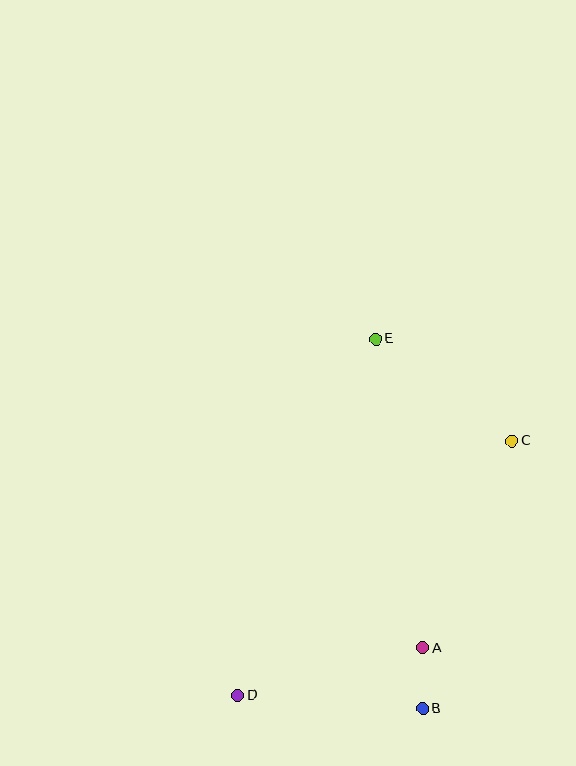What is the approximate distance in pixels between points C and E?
The distance between C and E is approximately 171 pixels.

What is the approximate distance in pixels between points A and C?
The distance between A and C is approximately 225 pixels.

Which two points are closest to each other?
Points A and B are closest to each other.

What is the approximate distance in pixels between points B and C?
The distance between B and C is approximately 282 pixels.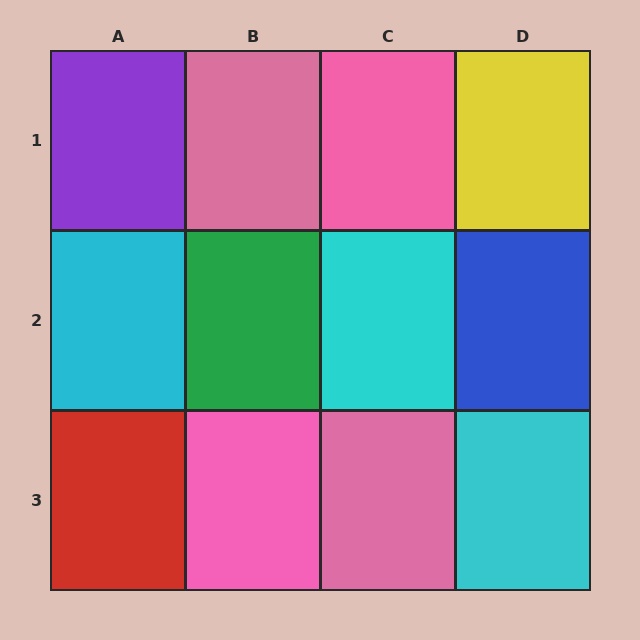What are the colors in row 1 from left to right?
Purple, pink, pink, yellow.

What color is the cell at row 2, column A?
Cyan.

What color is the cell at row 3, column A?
Red.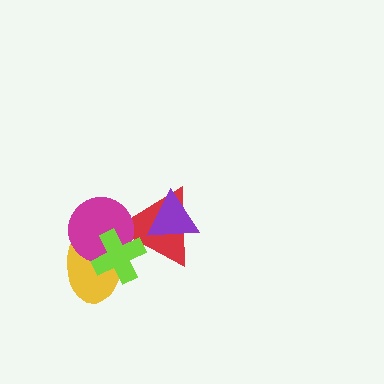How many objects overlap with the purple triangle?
1 object overlaps with the purple triangle.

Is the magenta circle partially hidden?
Yes, it is partially covered by another shape.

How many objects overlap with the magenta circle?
3 objects overlap with the magenta circle.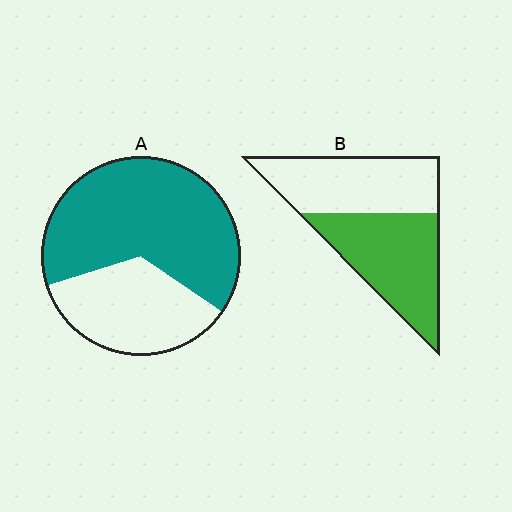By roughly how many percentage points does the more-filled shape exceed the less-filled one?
By roughly 15 percentage points (A over B).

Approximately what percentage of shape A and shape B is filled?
A is approximately 65% and B is approximately 50%.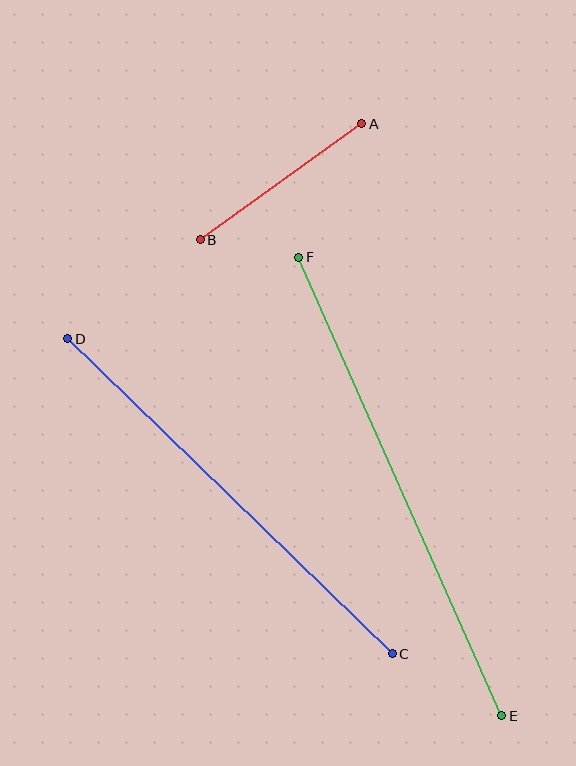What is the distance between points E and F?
The distance is approximately 502 pixels.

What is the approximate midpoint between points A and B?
The midpoint is at approximately (281, 182) pixels.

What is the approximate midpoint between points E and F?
The midpoint is at approximately (400, 486) pixels.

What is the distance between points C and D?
The distance is approximately 452 pixels.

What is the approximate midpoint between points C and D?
The midpoint is at approximately (230, 496) pixels.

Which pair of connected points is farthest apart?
Points E and F are farthest apart.